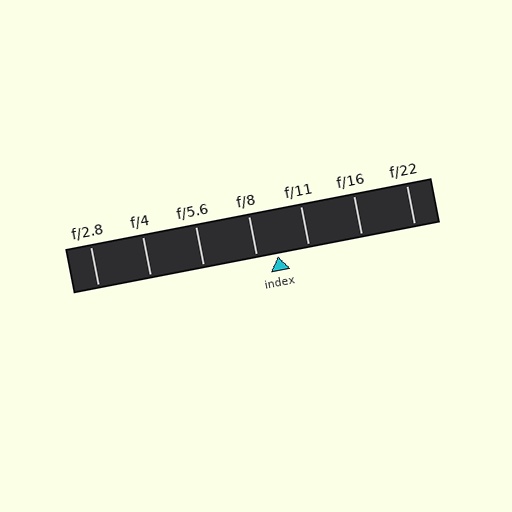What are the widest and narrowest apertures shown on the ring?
The widest aperture shown is f/2.8 and the narrowest is f/22.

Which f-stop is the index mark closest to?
The index mark is closest to f/8.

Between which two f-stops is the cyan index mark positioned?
The index mark is between f/8 and f/11.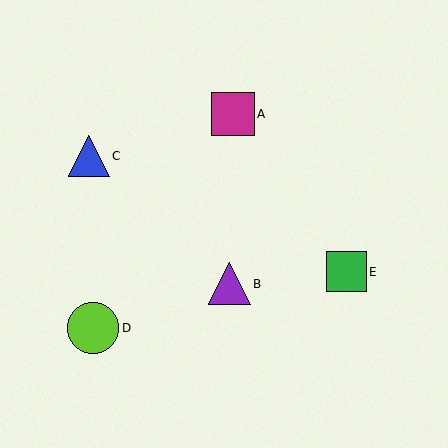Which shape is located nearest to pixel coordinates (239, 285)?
The purple triangle (labeled B) at (229, 284) is nearest to that location.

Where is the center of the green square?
The center of the green square is at (346, 272).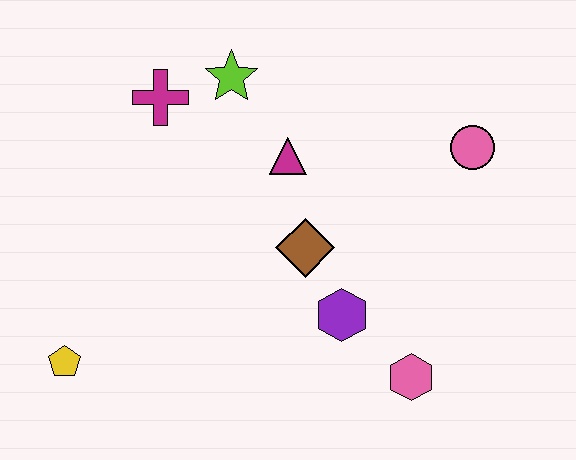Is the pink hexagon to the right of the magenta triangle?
Yes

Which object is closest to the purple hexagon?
The brown diamond is closest to the purple hexagon.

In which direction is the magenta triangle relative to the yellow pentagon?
The magenta triangle is to the right of the yellow pentagon.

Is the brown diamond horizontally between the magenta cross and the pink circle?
Yes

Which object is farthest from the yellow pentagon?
The pink circle is farthest from the yellow pentagon.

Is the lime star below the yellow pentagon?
No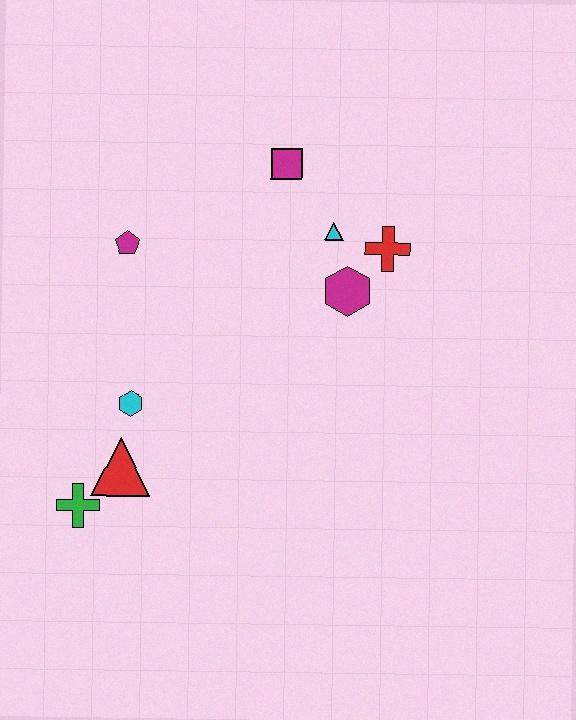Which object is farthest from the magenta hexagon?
The green cross is farthest from the magenta hexagon.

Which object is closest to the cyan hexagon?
The red triangle is closest to the cyan hexagon.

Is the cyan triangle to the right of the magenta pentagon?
Yes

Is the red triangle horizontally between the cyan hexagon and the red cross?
No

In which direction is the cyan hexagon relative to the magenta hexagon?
The cyan hexagon is to the left of the magenta hexagon.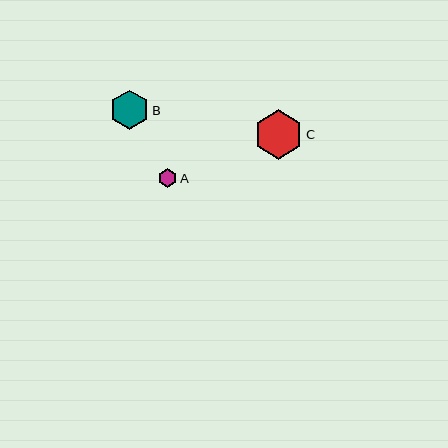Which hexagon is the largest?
Hexagon C is the largest with a size of approximately 49 pixels.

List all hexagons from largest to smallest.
From largest to smallest: C, B, A.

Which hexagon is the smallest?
Hexagon A is the smallest with a size of approximately 19 pixels.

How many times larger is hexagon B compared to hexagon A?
Hexagon B is approximately 2.1 times the size of hexagon A.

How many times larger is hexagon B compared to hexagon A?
Hexagon B is approximately 2.1 times the size of hexagon A.